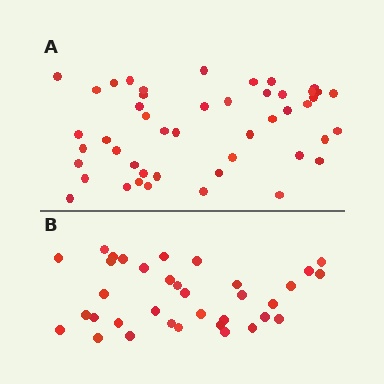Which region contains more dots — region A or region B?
Region A (the top region) has more dots.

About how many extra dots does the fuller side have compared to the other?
Region A has roughly 12 or so more dots than region B.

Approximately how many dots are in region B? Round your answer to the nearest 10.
About 40 dots. (The exact count is 35, which rounds to 40.)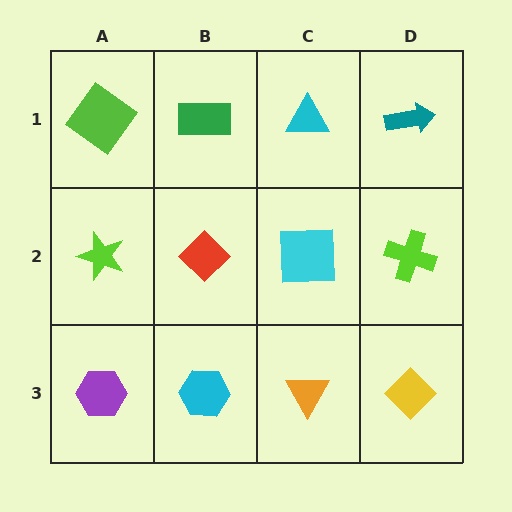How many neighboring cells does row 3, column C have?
3.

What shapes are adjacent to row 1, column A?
A lime star (row 2, column A), a green rectangle (row 1, column B).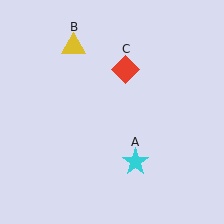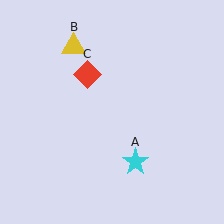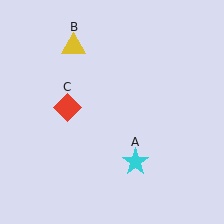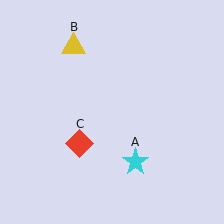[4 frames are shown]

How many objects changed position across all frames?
1 object changed position: red diamond (object C).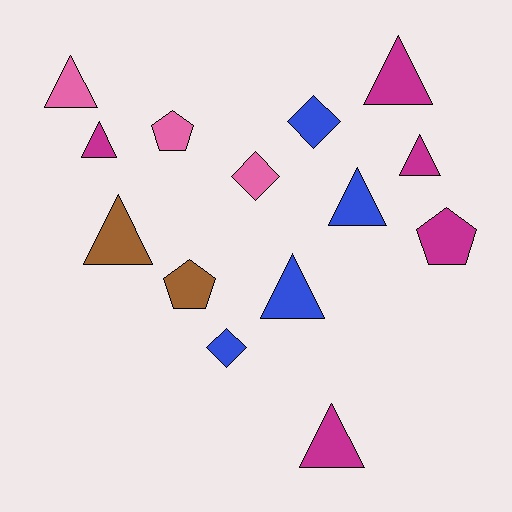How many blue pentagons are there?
There are no blue pentagons.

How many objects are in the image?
There are 14 objects.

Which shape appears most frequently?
Triangle, with 8 objects.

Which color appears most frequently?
Magenta, with 5 objects.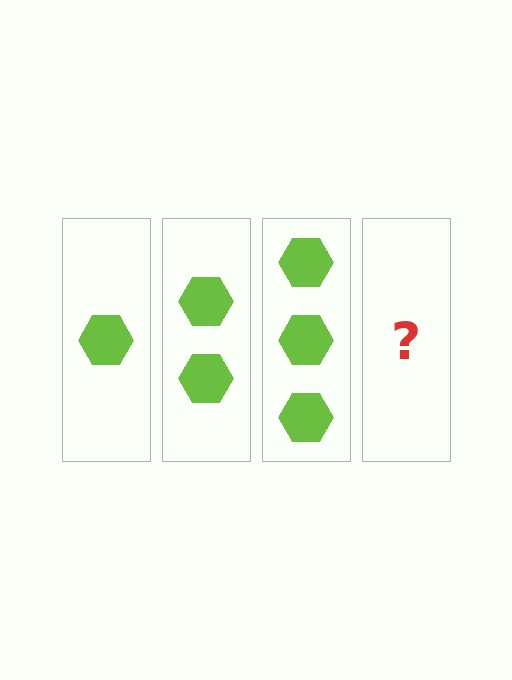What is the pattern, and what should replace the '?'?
The pattern is that each step adds one more hexagon. The '?' should be 4 hexagons.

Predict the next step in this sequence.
The next step is 4 hexagons.